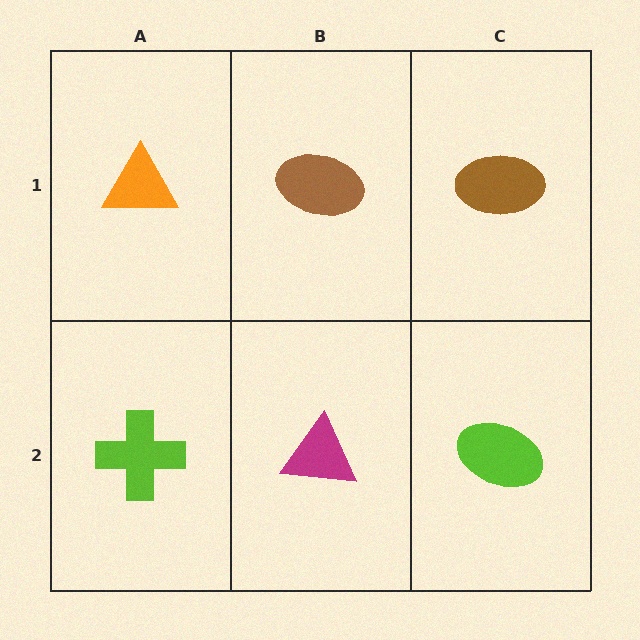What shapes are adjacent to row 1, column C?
A lime ellipse (row 2, column C), a brown ellipse (row 1, column B).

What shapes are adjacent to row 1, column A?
A lime cross (row 2, column A), a brown ellipse (row 1, column B).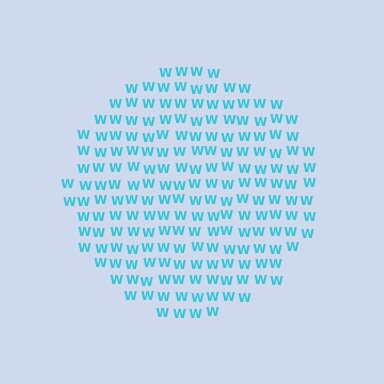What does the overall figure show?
The overall figure shows a circle.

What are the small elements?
The small elements are letter W's.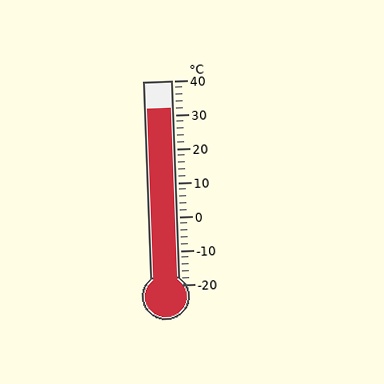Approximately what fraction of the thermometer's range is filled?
The thermometer is filled to approximately 85% of its range.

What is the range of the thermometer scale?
The thermometer scale ranges from -20°C to 40°C.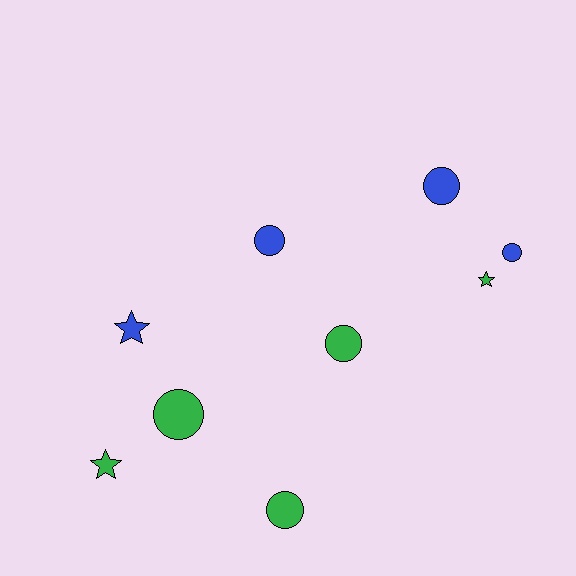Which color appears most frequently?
Green, with 5 objects.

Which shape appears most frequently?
Circle, with 6 objects.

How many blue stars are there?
There is 1 blue star.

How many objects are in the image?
There are 9 objects.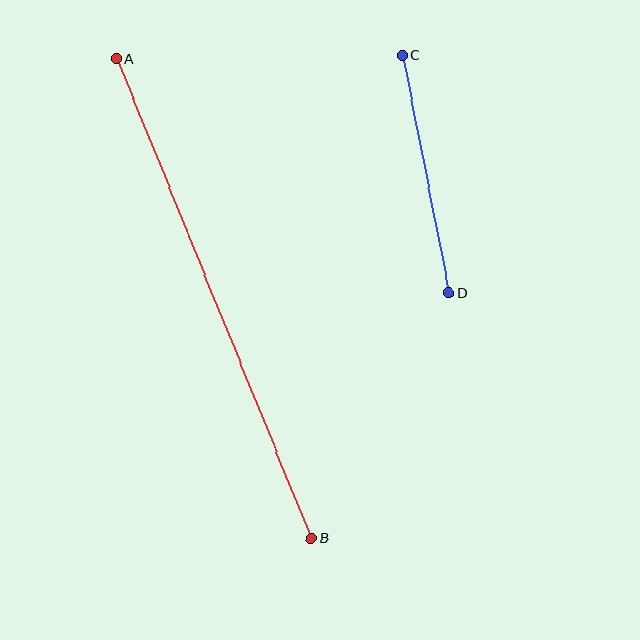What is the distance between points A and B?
The distance is approximately 518 pixels.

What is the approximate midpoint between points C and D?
The midpoint is at approximately (426, 174) pixels.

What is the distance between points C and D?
The distance is approximately 242 pixels.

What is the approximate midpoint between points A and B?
The midpoint is at approximately (214, 298) pixels.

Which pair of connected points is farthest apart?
Points A and B are farthest apart.